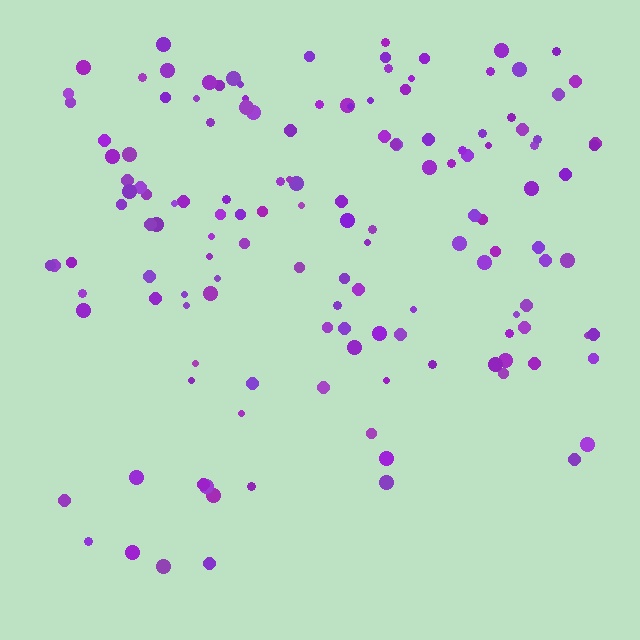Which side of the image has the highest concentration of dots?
The top.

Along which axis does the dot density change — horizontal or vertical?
Vertical.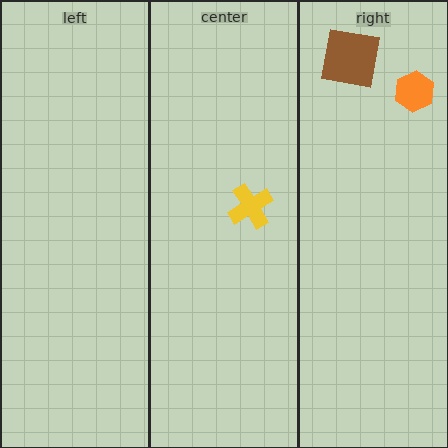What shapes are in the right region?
The orange hexagon, the brown square.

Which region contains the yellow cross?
The center region.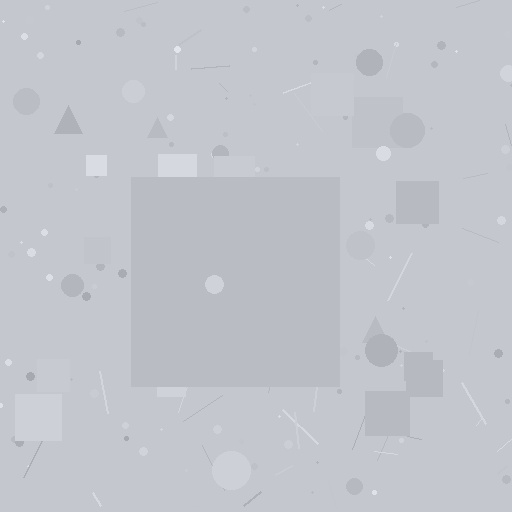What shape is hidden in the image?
A square is hidden in the image.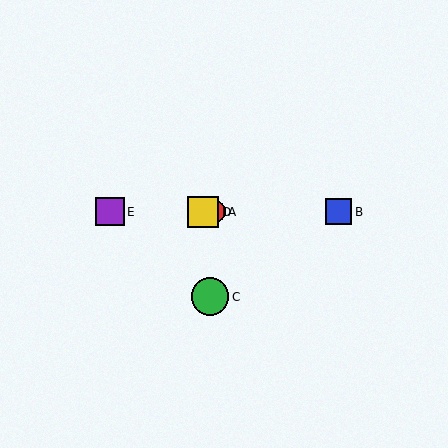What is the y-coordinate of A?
Object A is at y≈212.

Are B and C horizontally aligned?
No, B is at y≈212 and C is at y≈297.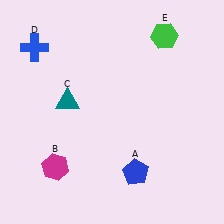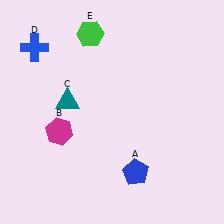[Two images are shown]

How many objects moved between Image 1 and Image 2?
2 objects moved between the two images.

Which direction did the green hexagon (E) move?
The green hexagon (E) moved left.